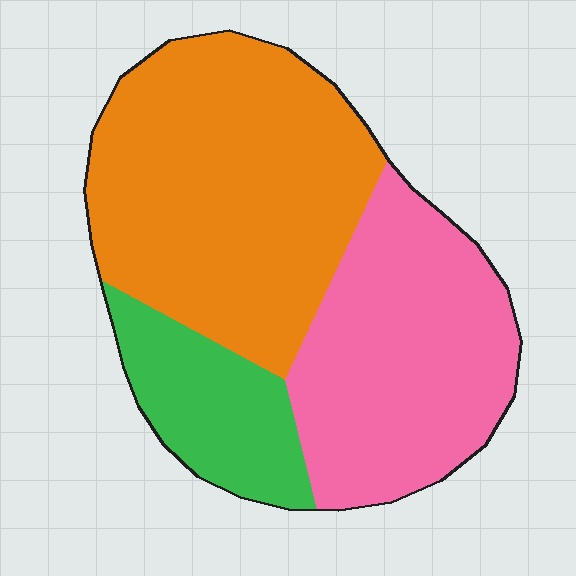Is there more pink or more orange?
Orange.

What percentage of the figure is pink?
Pink covers about 35% of the figure.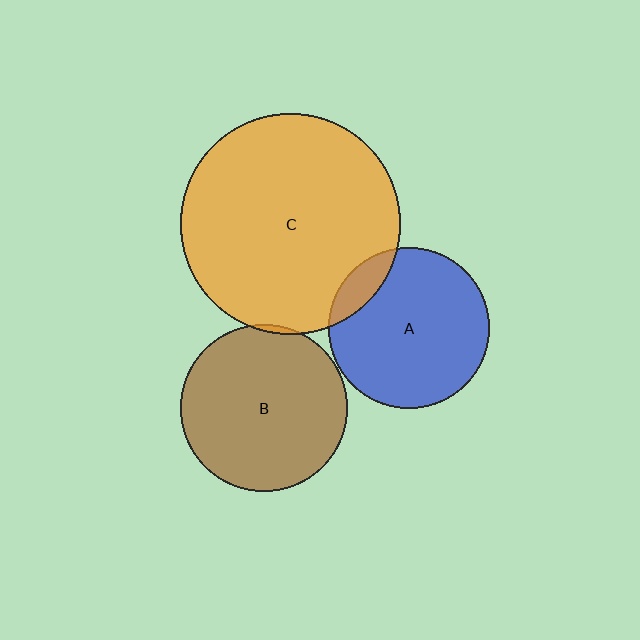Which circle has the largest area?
Circle C (orange).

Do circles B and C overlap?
Yes.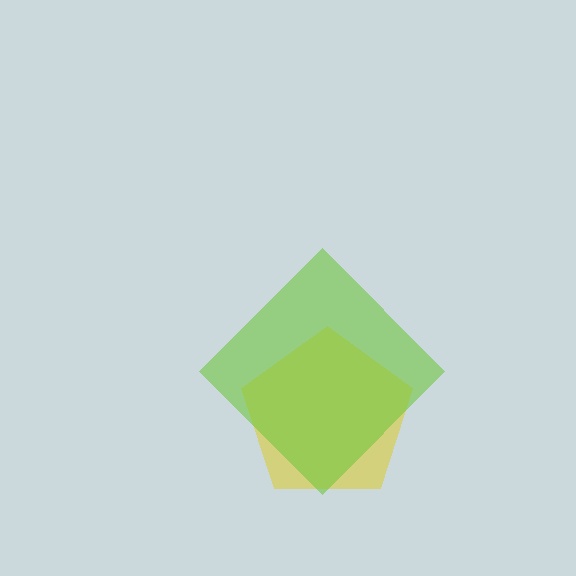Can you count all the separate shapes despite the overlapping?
Yes, there are 2 separate shapes.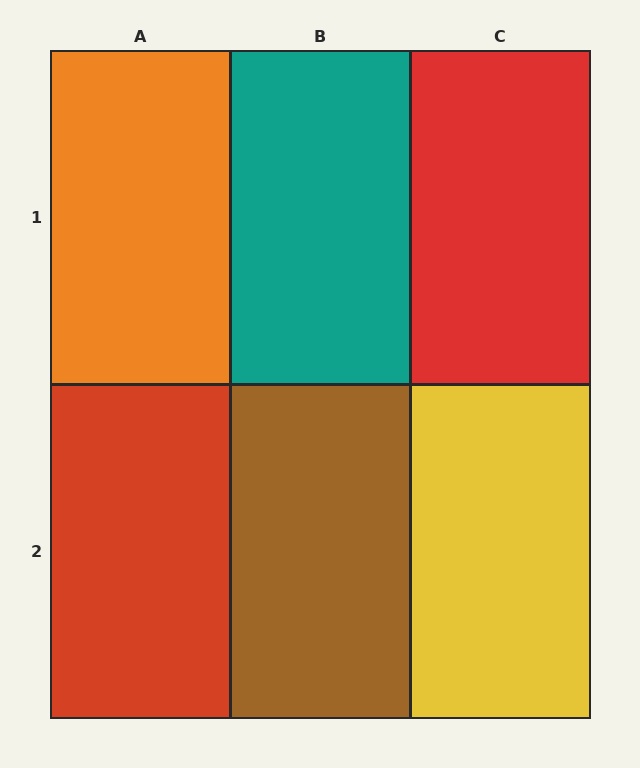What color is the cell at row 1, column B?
Teal.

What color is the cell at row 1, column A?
Orange.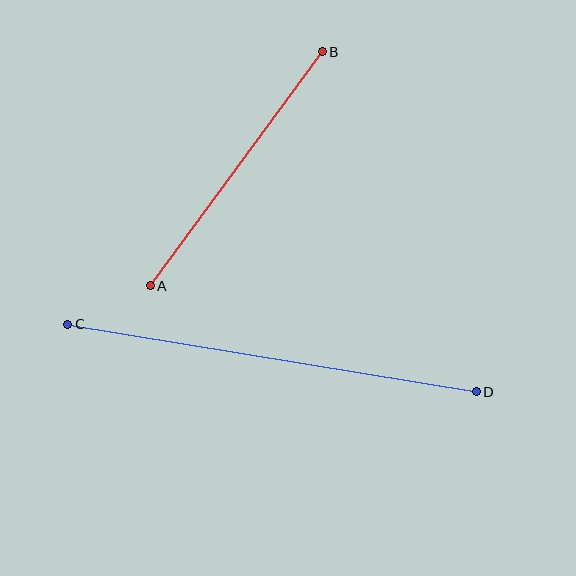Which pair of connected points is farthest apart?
Points C and D are farthest apart.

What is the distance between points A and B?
The distance is approximately 290 pixels.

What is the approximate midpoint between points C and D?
The midpoint is at approximately (272, 358) pixels.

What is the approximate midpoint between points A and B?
The midpoint is at approximately (236, 169) pixels.